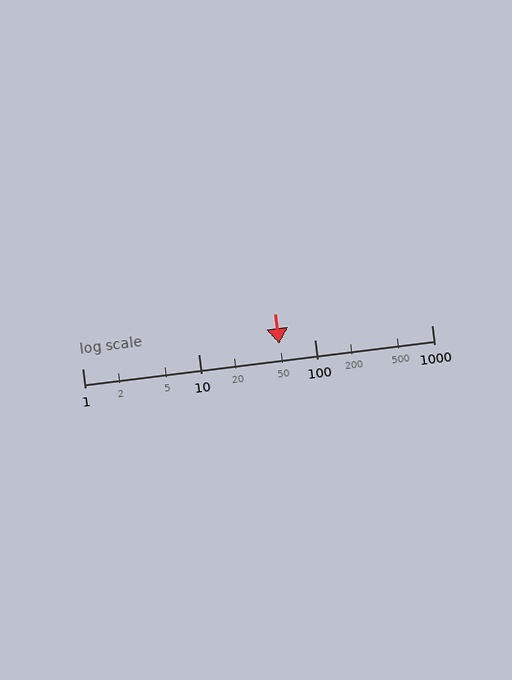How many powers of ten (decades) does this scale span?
The scale spans 3 decades, from 1 to 1000.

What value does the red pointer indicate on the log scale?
The pointer indicates approximately 49.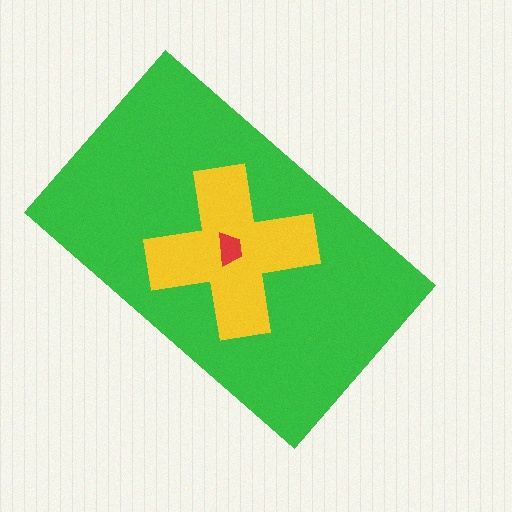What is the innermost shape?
The red trapezoid.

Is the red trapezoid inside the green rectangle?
Yes.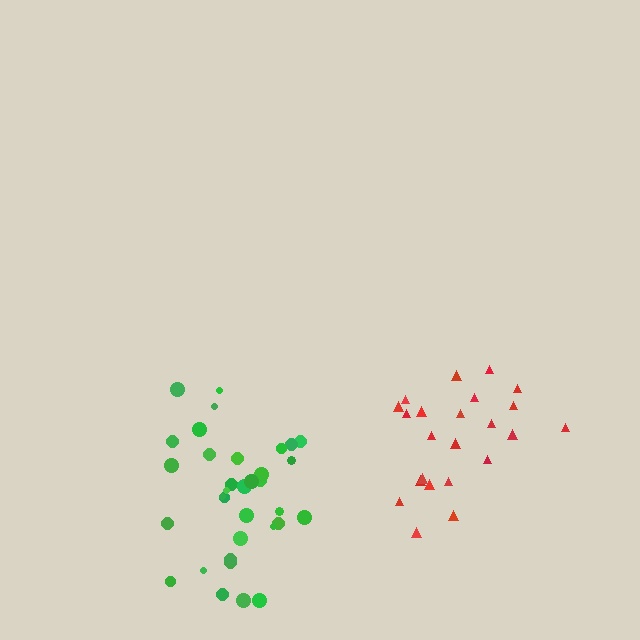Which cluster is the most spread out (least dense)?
Red.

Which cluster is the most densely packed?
Green.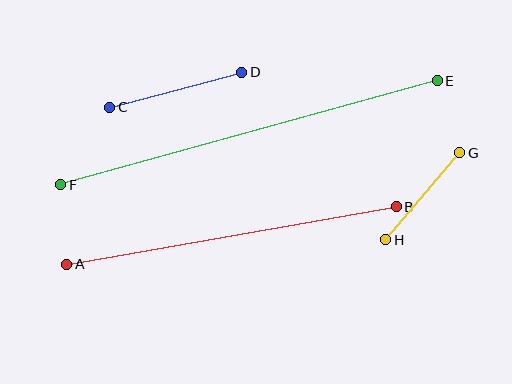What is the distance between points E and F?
The distance is approximately 390 pixels.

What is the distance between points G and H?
The distance is approximately 114 pixels.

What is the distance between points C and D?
The distance is approximately 136 pixels.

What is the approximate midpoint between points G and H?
The midpoint is at approximately (423, 196) pixels.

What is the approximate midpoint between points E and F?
The midpoint is at approximately (249, 133) pixels.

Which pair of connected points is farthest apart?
Points E and F are farthest apart.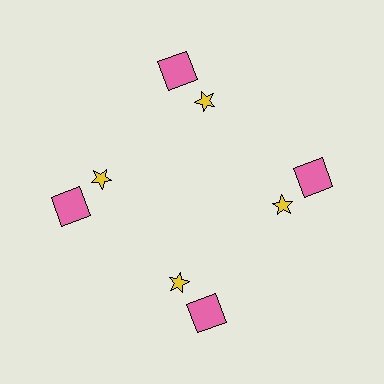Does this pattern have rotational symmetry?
Yes, this pattern has 4-fold rotational symmetry. It looks the same after rotating 90 degrees around the center.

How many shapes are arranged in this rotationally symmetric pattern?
There are 8 shapes, arranged in 4 groups of 2.